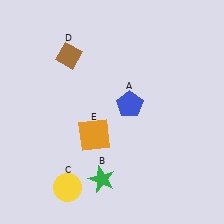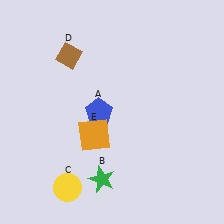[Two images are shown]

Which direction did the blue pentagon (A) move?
The blue pentagon (A) moved left.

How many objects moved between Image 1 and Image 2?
1 object moved between the two images.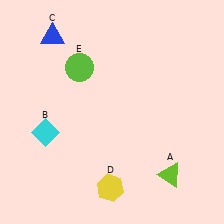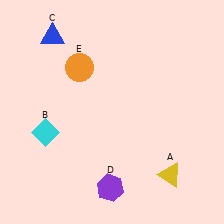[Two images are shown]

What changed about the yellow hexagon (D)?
In Image 1, D is yellow. In Image 2, it changed to purple.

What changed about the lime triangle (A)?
In Image 1, A is lime. In Image 2, it changed to yellow.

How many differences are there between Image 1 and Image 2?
There are 3 differences between the two images.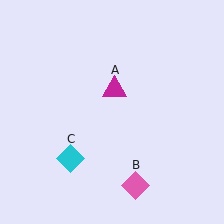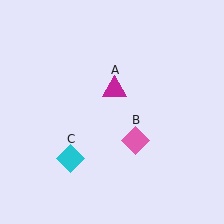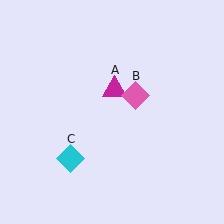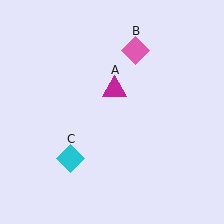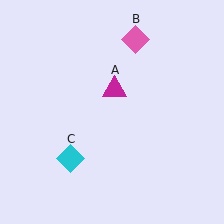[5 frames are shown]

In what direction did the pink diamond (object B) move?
The pink diamond (object B) moved up.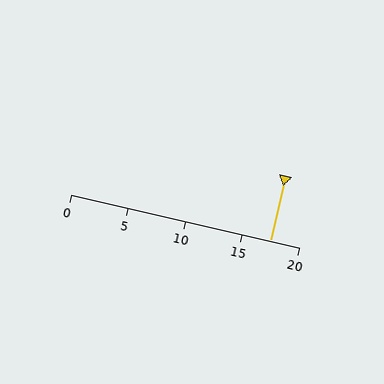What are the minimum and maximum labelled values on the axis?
The axis runs from 0 to 20.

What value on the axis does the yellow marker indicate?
The marker indicates approximately 17.5.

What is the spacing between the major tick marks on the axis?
The major ticks are spaced 5 apart.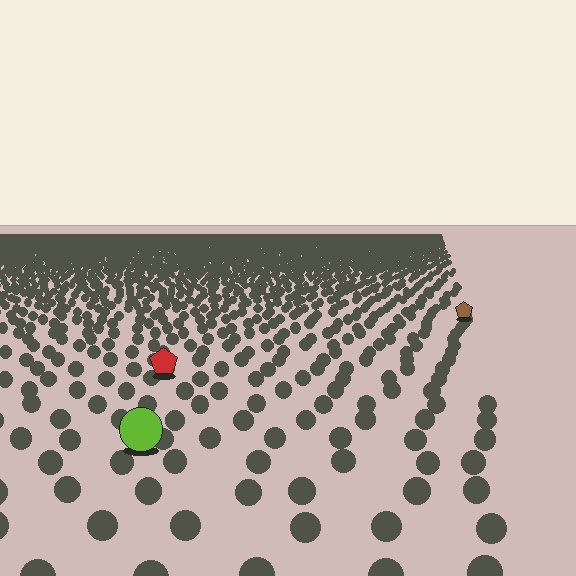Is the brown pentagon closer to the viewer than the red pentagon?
No. The red pentagon is closer — you can tell from the texture gradient: the ground texture is coarser near it.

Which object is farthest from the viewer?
The brown pentagon is farthest from the viewer. It appears smaller and the ground texture around it is denser.